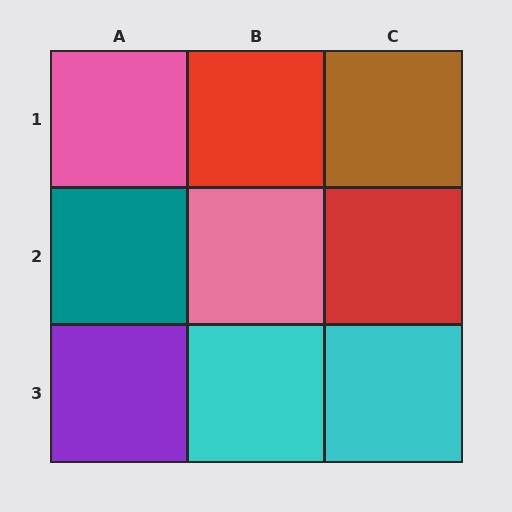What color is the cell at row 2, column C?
Red.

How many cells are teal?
1 cell is teal.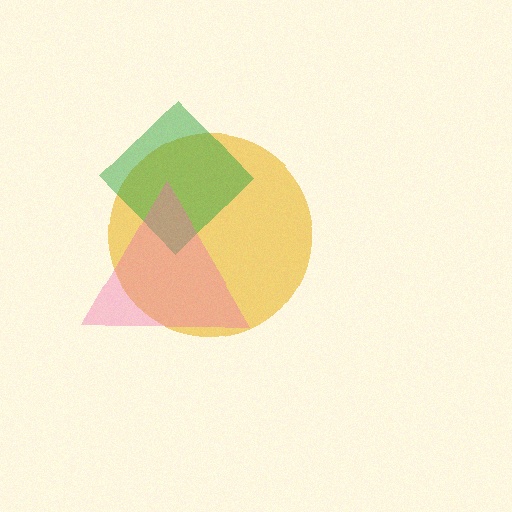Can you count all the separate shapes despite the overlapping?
Yes, there are 3 separate shapes.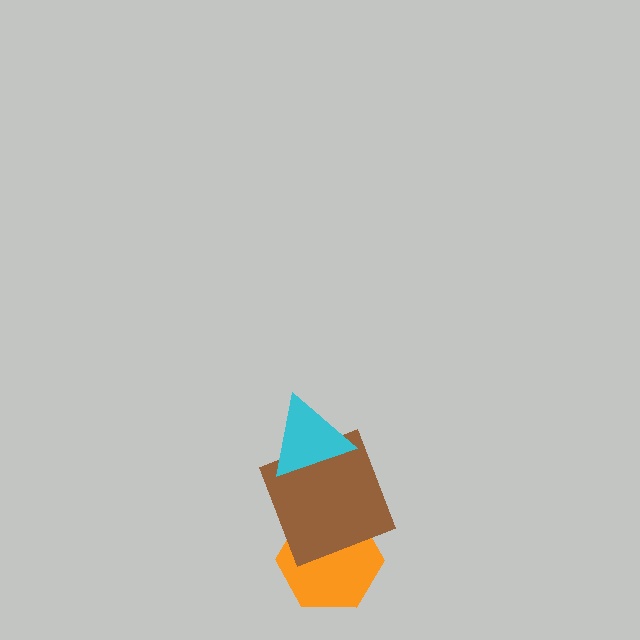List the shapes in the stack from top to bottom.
From top to bottom: the cyan triangle, the brown square, the orange hexagon.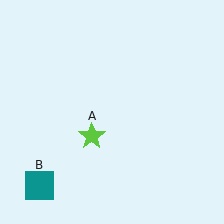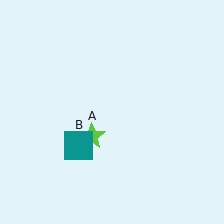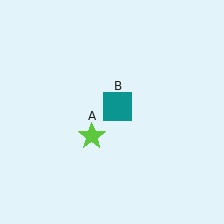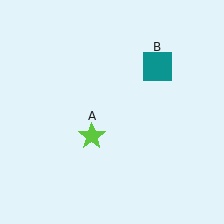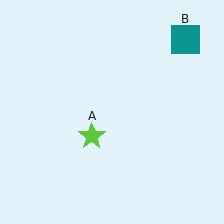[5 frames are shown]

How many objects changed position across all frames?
1 object changed position: teal square (object B).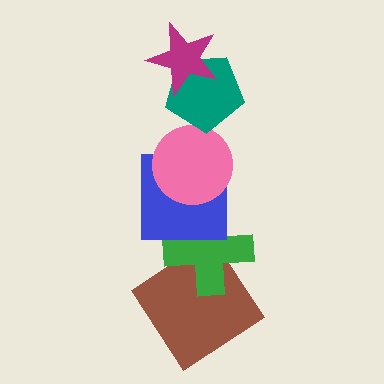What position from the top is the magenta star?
The magenta star is 1st from the top.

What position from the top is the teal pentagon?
The teal pentagon is 2nd from the top.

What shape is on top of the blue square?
The pink circle is on top of the blue square.